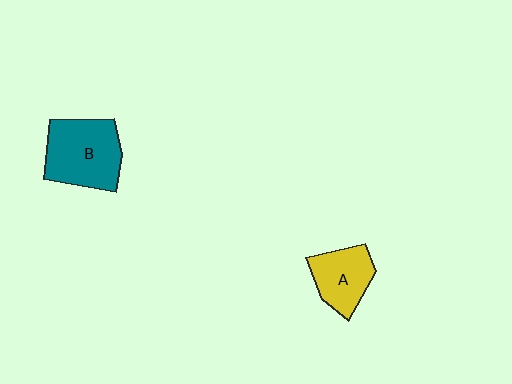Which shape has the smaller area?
Shape A (yellow).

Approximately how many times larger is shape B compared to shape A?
Approximately 1.5 times.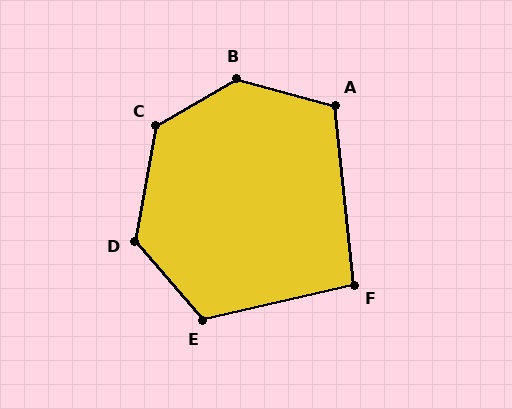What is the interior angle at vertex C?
Approximately 131 degrees (obtuse).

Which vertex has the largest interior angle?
B, at approximately 135 degrees.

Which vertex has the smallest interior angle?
F, at approximately 97 degrees.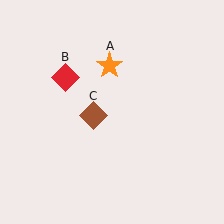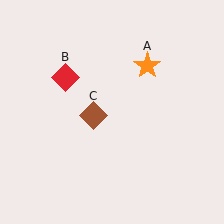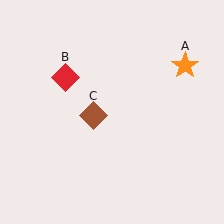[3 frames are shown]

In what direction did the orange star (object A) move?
The orange star (object A) moved right.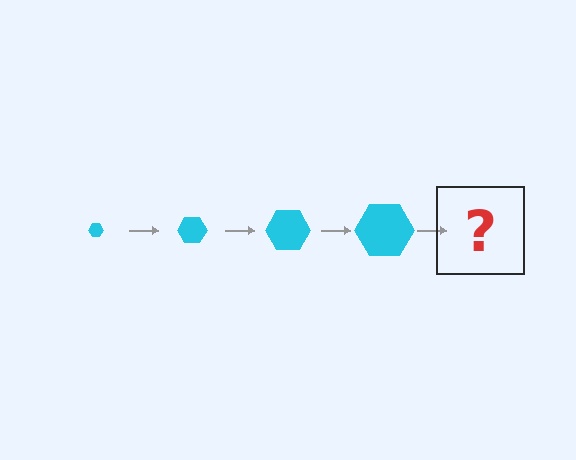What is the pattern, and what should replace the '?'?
The pattern is that the hexagon gets progressively larger each step. The '?' should be a cyan hexagon, larger than the previous one.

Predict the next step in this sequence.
The next step is a cyan hexagon, larger than the previous one.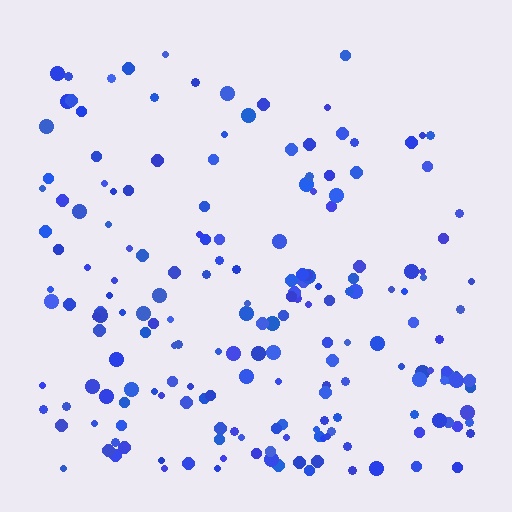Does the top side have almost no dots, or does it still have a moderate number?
Still a moderate number, just noticeably fewer than the bottom.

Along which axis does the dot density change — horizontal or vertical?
Vertical.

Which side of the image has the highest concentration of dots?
The bottom.